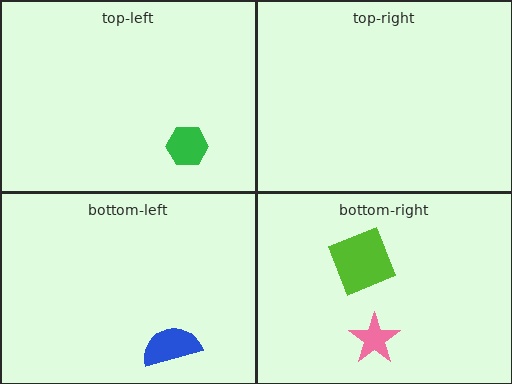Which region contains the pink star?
The bottom-right region.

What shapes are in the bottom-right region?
The pink star, the lime square.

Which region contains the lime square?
The bottom-right region.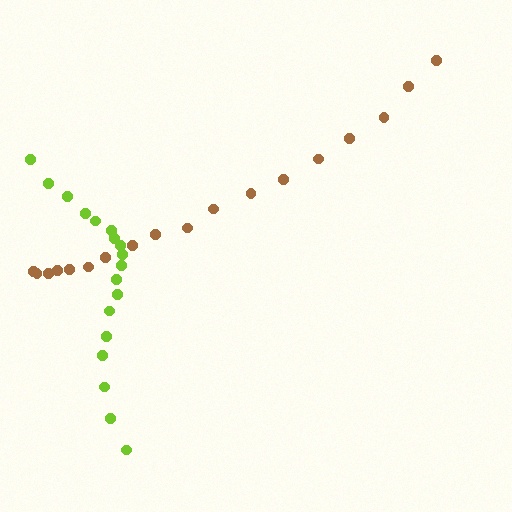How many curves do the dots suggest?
There are 2 distinct paths.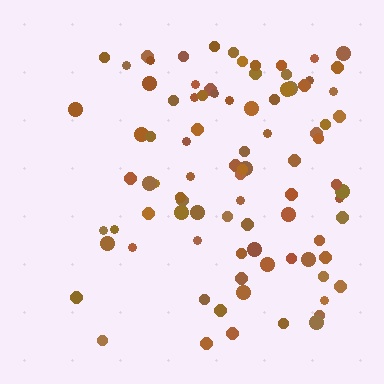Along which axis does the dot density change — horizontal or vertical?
Horizontal.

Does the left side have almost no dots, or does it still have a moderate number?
Still a moderate number, just noticeably fewer than the right.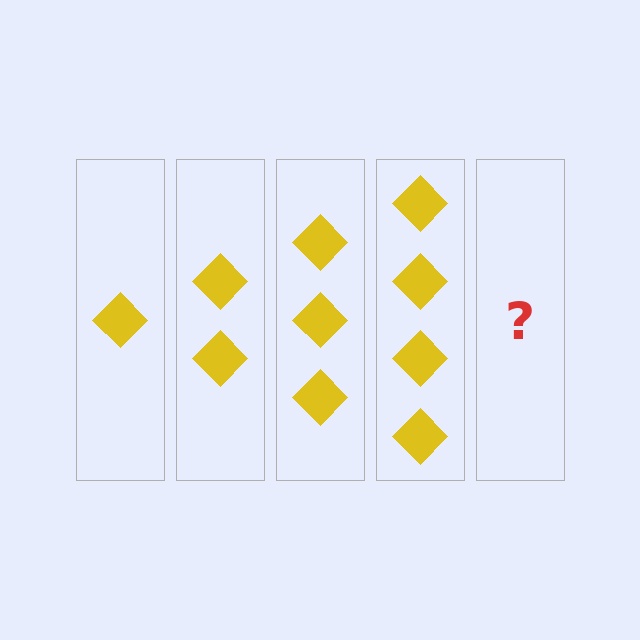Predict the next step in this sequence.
The next step is 5 diamonds.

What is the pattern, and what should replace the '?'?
The pattern is that each step adds one more diamond. The '?' should be 5 diamonds.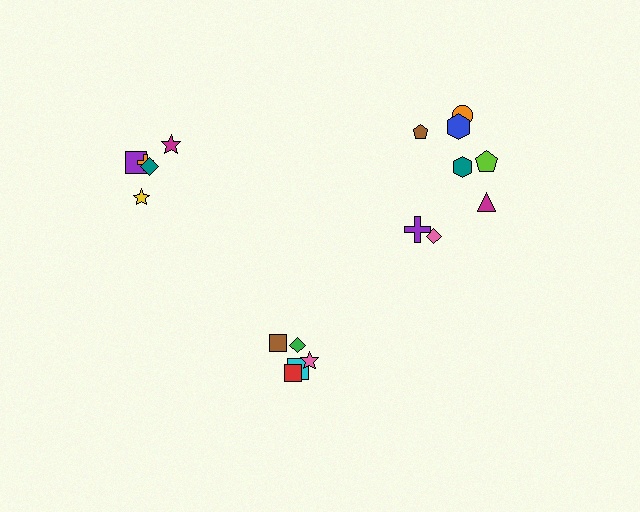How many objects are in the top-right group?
There are 8 objects.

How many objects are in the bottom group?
There are 5 objects.